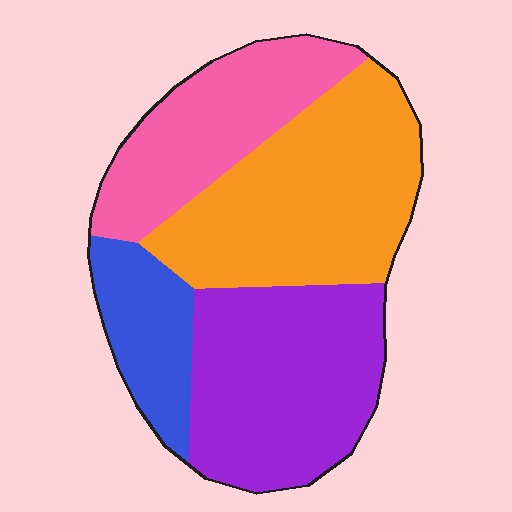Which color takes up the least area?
Blue, at roughly 15%.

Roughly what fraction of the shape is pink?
Pink takes up about one fifth (1/5) of the shape.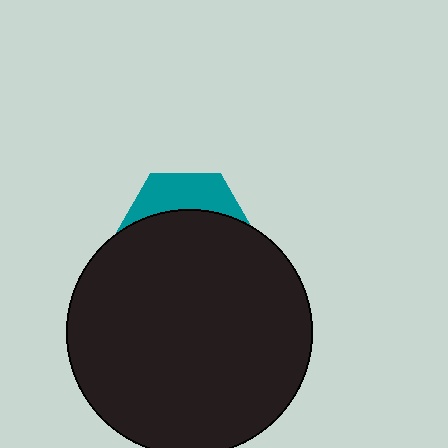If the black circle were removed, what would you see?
You would see the complete teal hexagon.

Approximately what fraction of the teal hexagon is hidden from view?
Roughly 70% of the teal hexagon is hidden behind the black circle.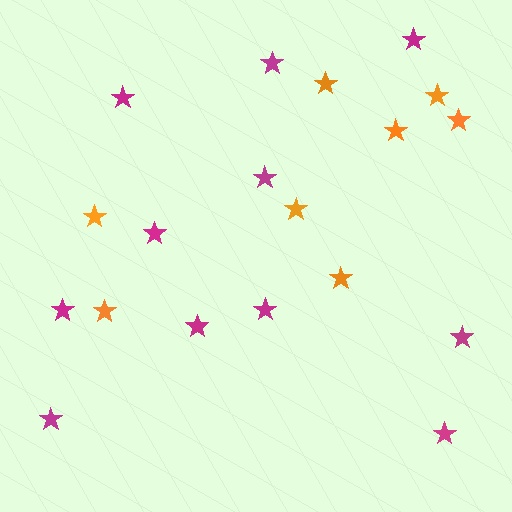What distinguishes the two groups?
There are 2 groups: one group of magenta stars (11) and one group of orange stars (8).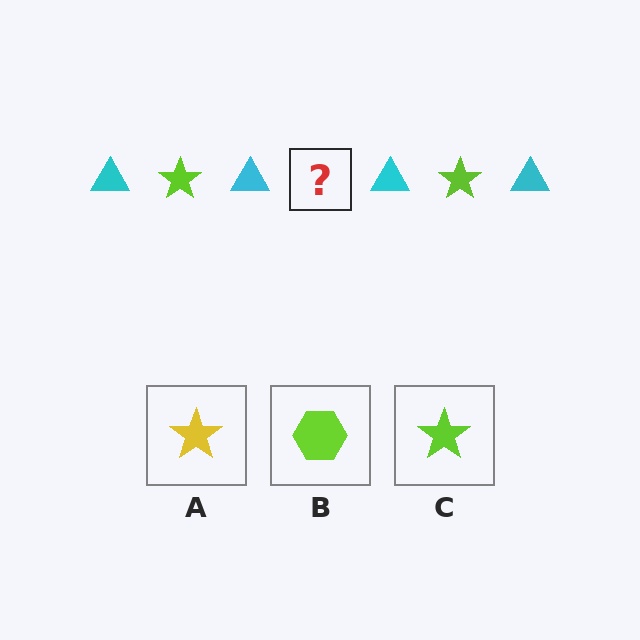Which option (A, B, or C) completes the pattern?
C.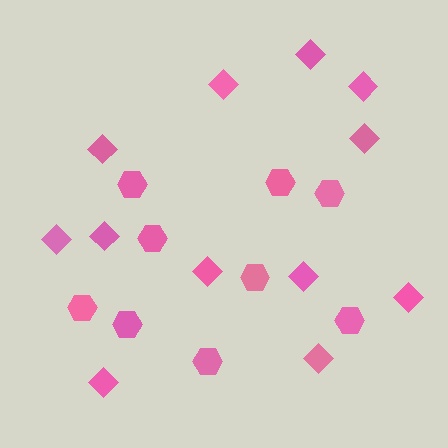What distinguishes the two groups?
There are 2 groups: one group of hexagons (9) and one group of diamonds (12).